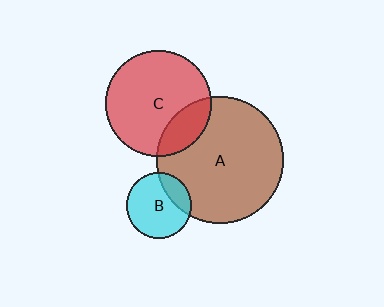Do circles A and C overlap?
Yes.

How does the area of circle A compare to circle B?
Approximately 3.7 times.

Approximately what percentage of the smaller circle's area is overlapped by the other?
Approximately 20%.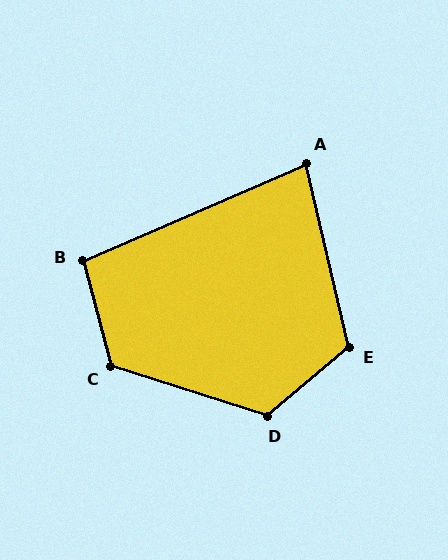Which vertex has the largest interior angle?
D, at approximately 123 degrees.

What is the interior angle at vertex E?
Approximately 117 degrees (obtuse).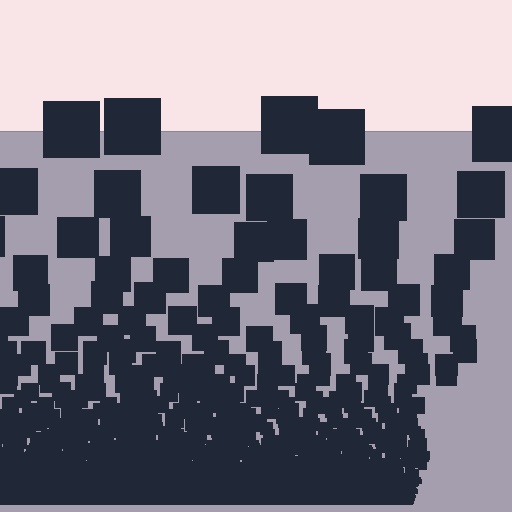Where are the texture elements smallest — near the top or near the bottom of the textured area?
Near the bottom.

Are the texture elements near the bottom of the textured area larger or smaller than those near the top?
Smaller. The gradient is inverted — elements near the bottom are smaller and denser.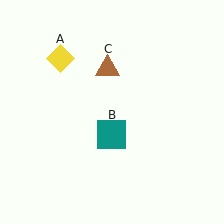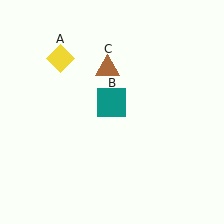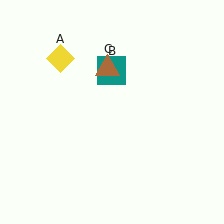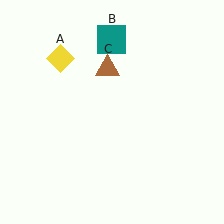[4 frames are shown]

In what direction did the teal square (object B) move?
The teal square (object B) moved up.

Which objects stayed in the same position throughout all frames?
Yellow diamond (object A) and brown triangle (object C) remained stationary.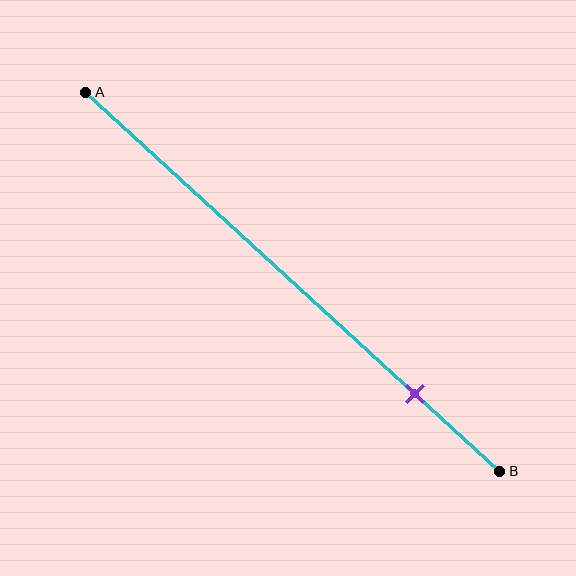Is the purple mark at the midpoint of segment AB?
No, the mark is at about 80% from A, not at the 50% midpoint.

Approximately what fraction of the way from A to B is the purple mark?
The purple mark is approximately 80% of the way from A to B.